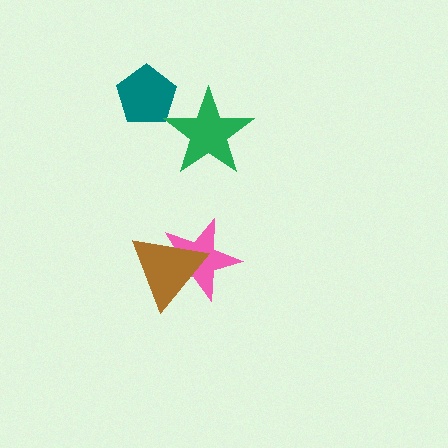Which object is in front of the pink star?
The brown triangle is in front of the pink star.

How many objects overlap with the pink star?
1 object overlaps with the pink star.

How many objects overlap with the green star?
0 objects overlap with the green star.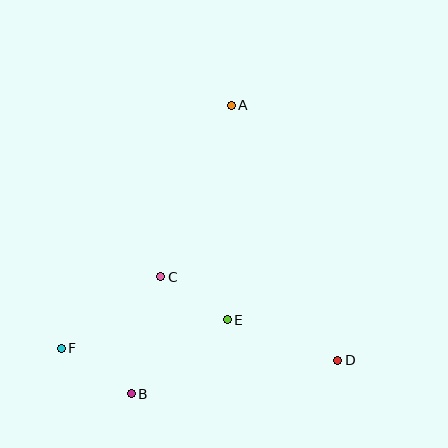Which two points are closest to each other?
Points C and E are closest to each other.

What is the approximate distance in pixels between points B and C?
The distance between B and C is approximately 120 pixels.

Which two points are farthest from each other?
Points A and B are farthest from each other.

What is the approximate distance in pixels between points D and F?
The distance between D and F is approximately 277 pixels.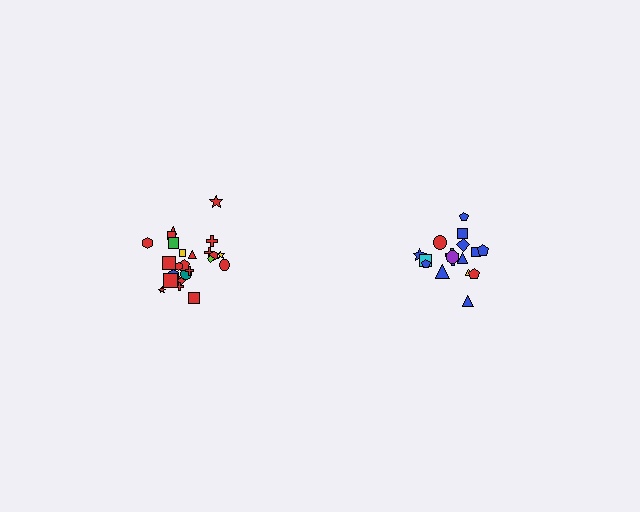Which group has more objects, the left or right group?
The left group.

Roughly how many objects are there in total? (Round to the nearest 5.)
Roughly 45 objects in total.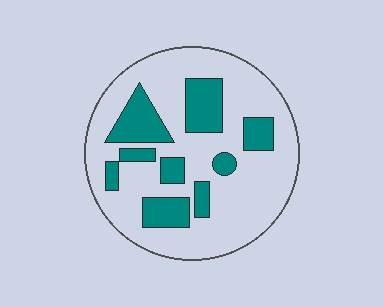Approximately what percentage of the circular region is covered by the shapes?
Approximately 25%.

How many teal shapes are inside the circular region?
9.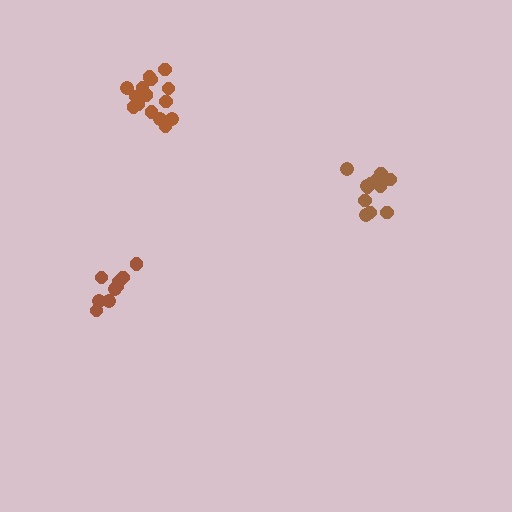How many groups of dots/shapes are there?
There are 3 groups.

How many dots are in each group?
Group 1: 15 dots, Group 2: 12 dots, Group 3: 9 dots (36 total).